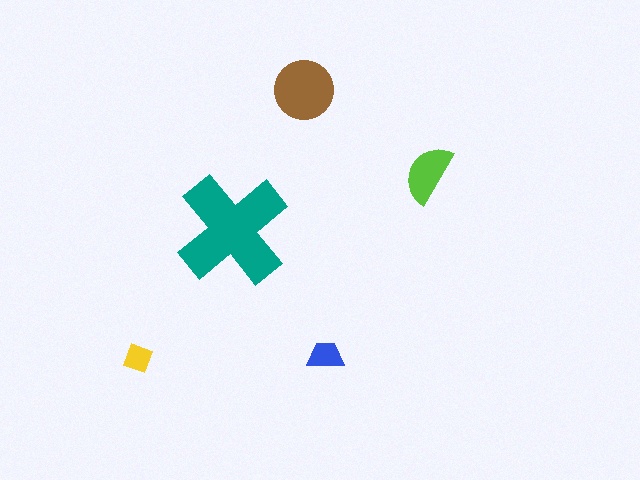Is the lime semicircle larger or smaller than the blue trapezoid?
Larger.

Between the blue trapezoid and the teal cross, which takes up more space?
The teal cross.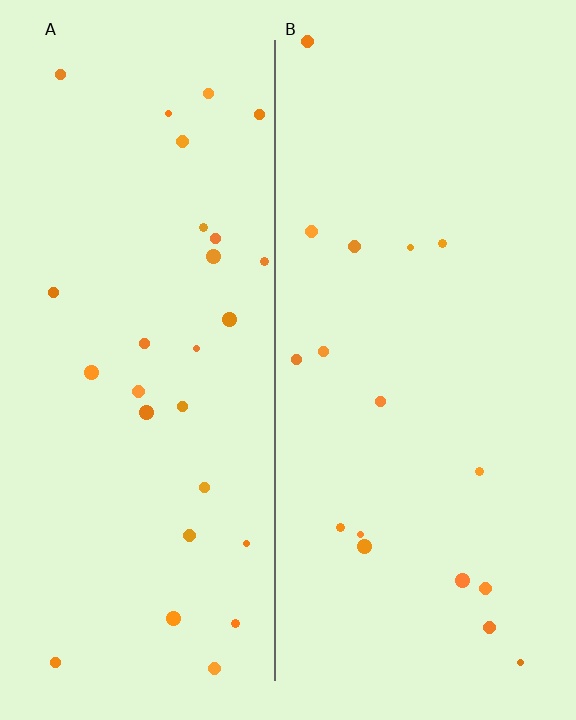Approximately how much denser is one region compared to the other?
Approximately 1.7× — region A over region B.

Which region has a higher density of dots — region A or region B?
A (the left).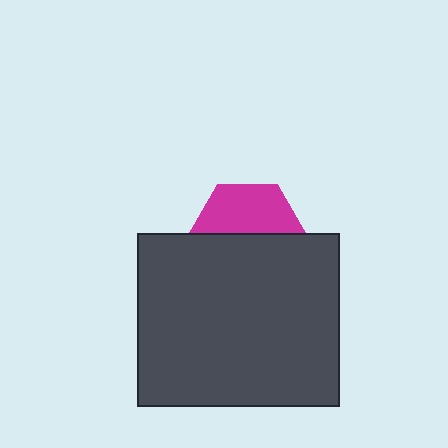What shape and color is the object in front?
The object in front is a dark gray rectangle.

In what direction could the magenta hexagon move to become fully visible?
The magenta hexagon could move up. That would shift it out from behind the dark gray rectangle entirely.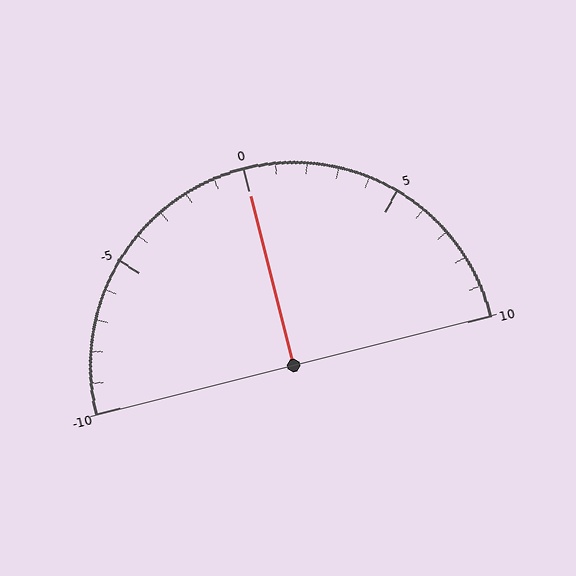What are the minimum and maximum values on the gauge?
The gauge ranges from -10 to 10.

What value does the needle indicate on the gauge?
The needle indicates approximately 0.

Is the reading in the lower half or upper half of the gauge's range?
The reading is in the upper half of the range (-10 to 10).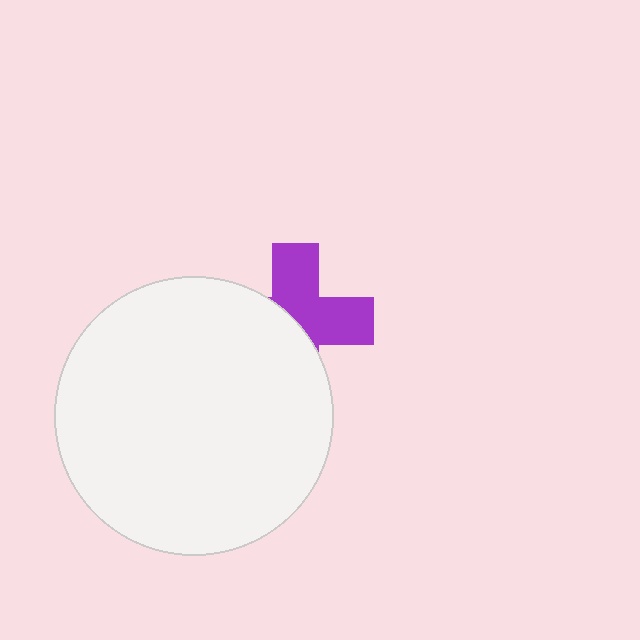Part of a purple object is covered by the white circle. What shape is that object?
It is a cross.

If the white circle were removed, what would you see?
You would see the complete purple cross.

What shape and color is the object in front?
The object in front is a white circle.